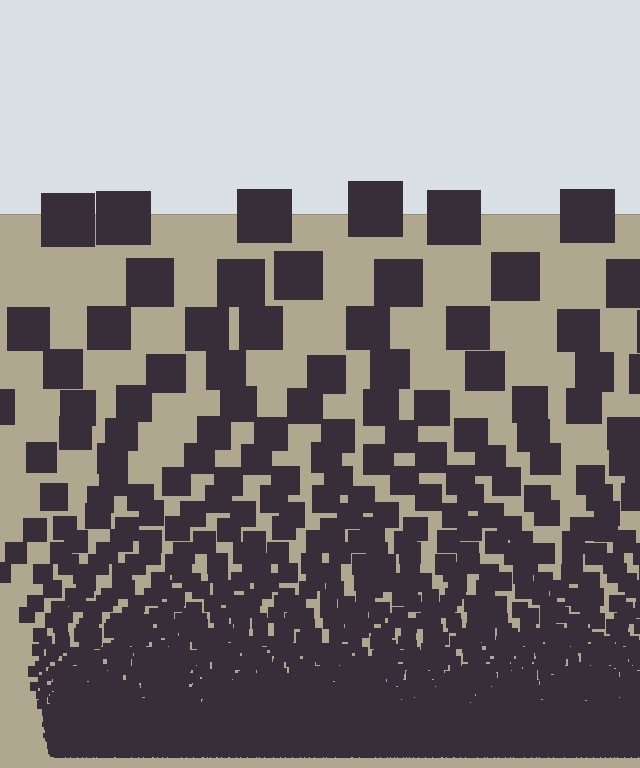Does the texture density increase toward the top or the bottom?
Density increases toward the bottom.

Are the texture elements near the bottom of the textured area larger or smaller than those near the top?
Smaller. The gradient is inverted — elements near the bottom are smaller and denser.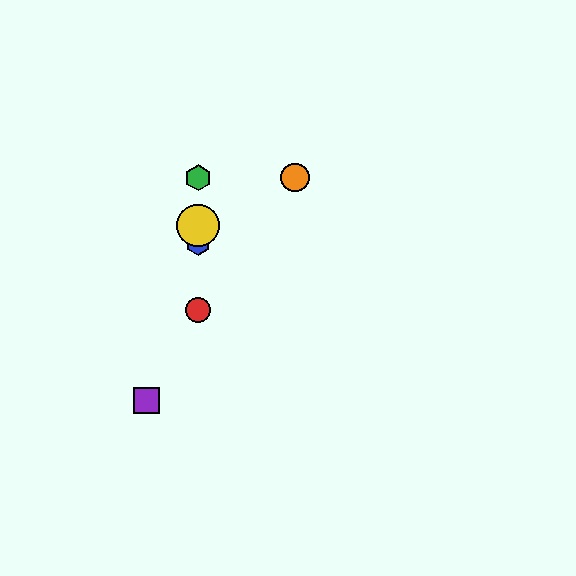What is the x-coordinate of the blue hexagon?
The blue hexagon is at x≈198.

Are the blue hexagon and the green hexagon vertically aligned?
Yes, both are at x≈198.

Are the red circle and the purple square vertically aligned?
No, the red circle is at x≈198 and the purple square is at x≈147.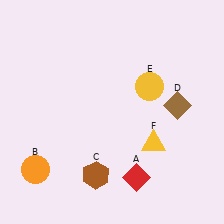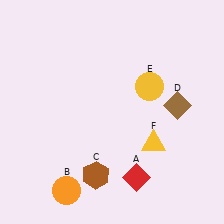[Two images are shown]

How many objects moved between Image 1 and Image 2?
1 object moved between the two images.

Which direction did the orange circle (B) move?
The orange circle (B) moved right.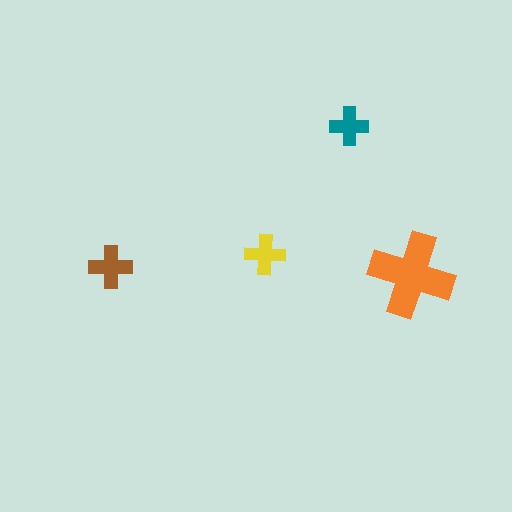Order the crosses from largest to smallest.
the orange one, the brown one, the yellow one, the teal one.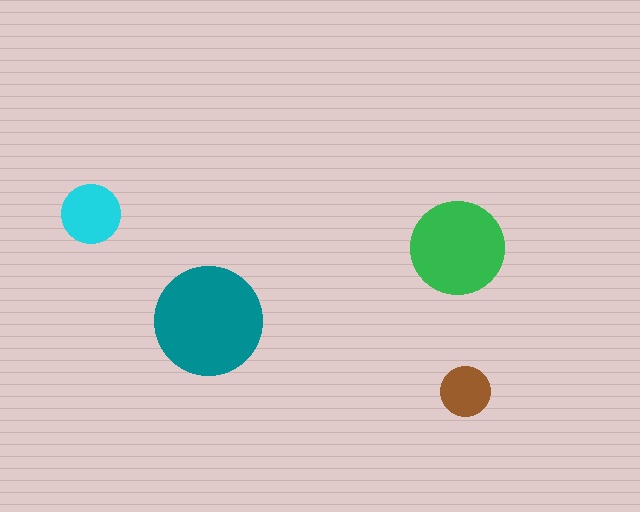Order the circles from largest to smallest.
the teal one, the green one, the cyan one, the brown one.